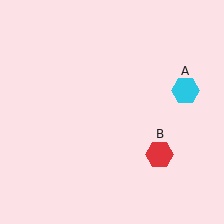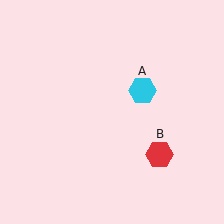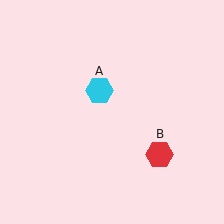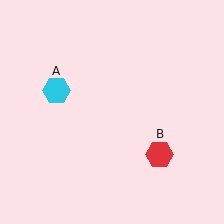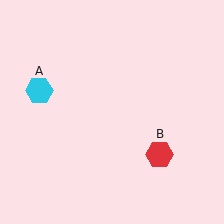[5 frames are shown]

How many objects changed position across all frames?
1 object changed position: cyan hexagon (object A).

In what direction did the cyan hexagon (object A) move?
The cyan hexagon (object A) moved left.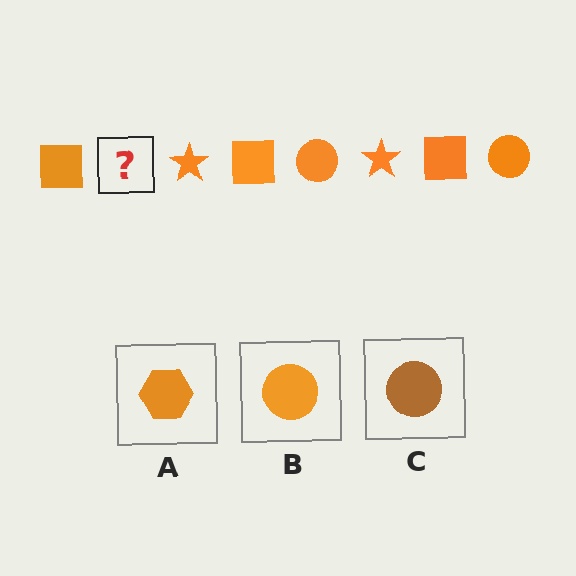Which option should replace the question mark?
Option B.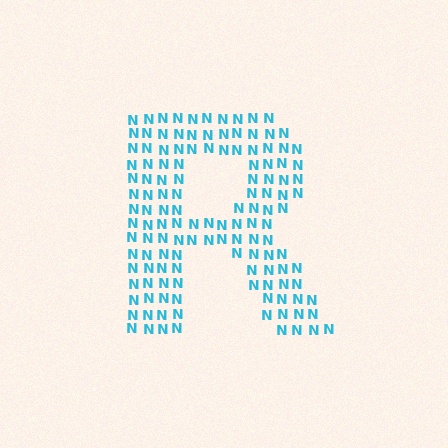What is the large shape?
The large shape is the letter R.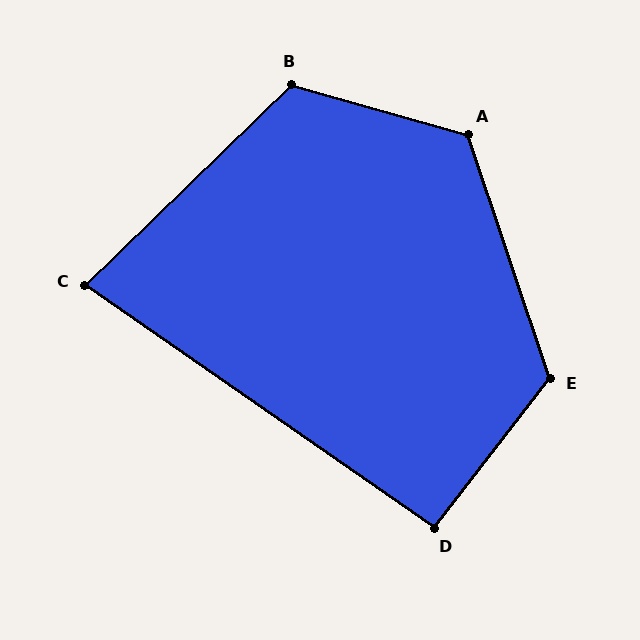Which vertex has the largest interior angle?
A, at approximately 124 degrees.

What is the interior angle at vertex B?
Approximately 120 degrees (obtuse).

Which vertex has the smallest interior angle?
C, at approximately 79 degrees.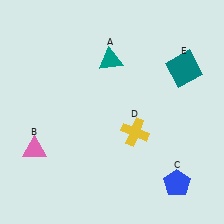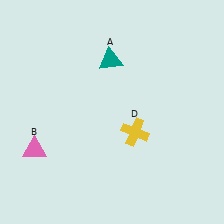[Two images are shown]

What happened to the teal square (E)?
The teal square (E) was removed in Image 2. It was in the top-right area of Image 1.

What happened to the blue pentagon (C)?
The blue pentagon (C) was removed in Image 2. It was in the bottom-right area of Image 1.